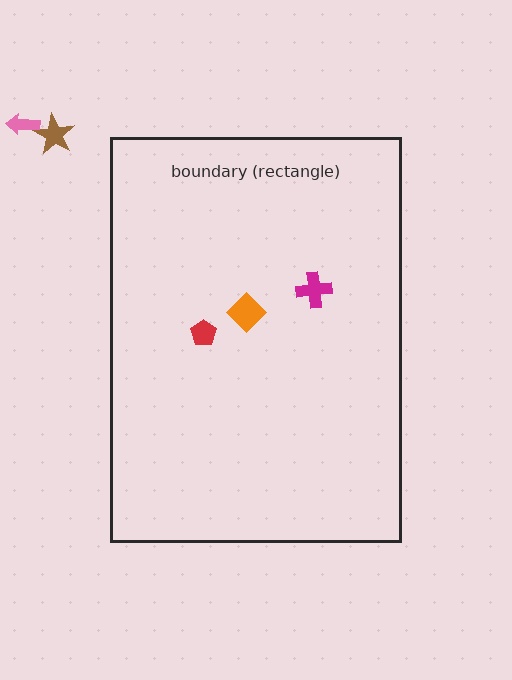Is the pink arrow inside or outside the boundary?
Outside.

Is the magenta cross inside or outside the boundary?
Inside.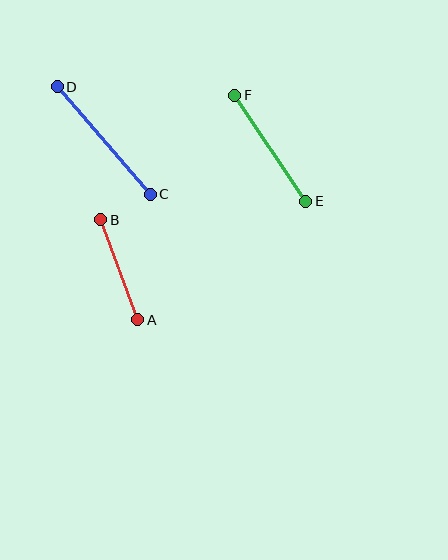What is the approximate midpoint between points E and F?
The midpoint is at approximately (270, 148) pixels.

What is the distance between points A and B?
The distance is approximately 107 pixels.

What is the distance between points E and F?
The distance is approximately 128 pixels.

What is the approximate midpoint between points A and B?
The midpoint is at approximately (119, 270) pixels.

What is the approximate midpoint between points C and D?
The midpoint is at approximately (104, 141) pixels.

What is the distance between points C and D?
The distance is approximately 142 pixels.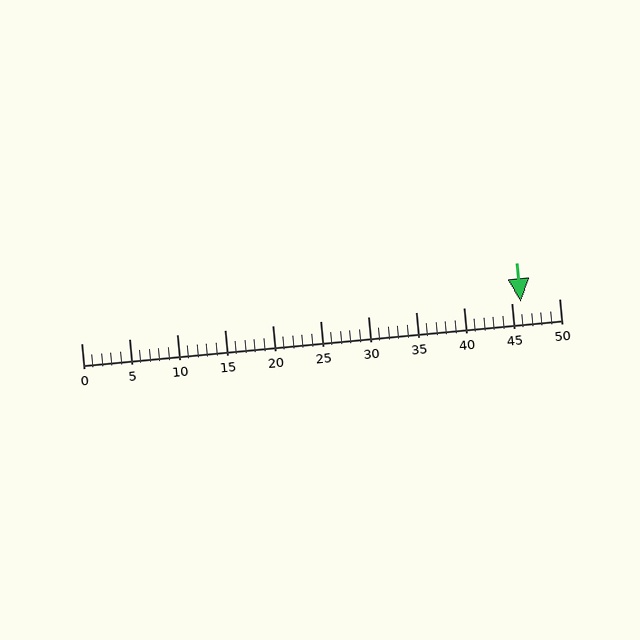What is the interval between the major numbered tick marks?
The major tick marks are spaced 5 units apart.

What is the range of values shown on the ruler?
The ruler shows values from 0 to 50.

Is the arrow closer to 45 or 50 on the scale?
The arrow is closer to 45.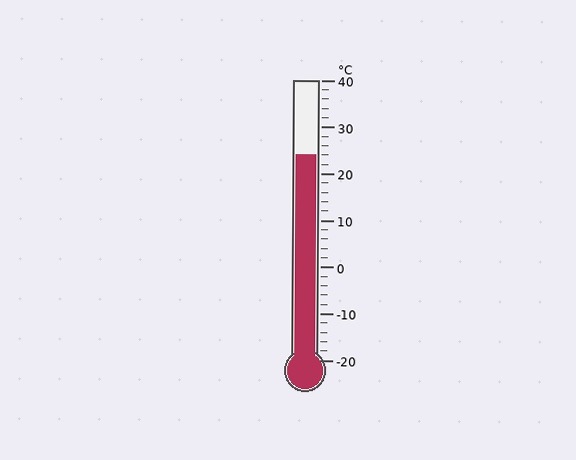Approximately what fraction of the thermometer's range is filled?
The thermometer is filled to approximately 75% of its range.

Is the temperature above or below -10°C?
The temperature is above -10°C.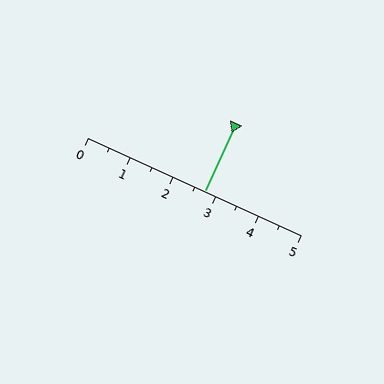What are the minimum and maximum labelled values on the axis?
The axis runs from 0 to 5.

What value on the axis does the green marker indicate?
The marker indicates approximately 2.8.